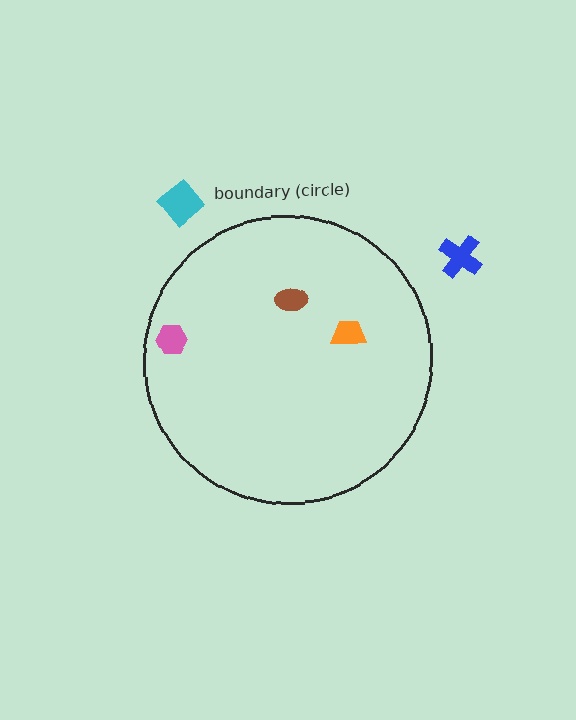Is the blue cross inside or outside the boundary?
Outside.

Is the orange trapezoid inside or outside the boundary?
Inside.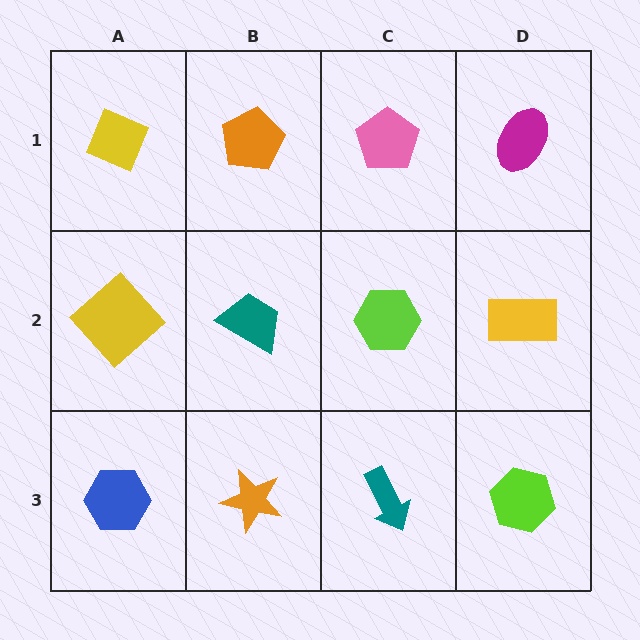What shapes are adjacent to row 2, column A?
A yellow diamond (row 1, column A), a blue hexagon (row 3, column A), a teal trapezoid (row 2, column B).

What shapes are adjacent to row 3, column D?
A yellow rectangle (row 2, column D), a teal arrow (row 3, column C).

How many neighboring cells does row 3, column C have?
3.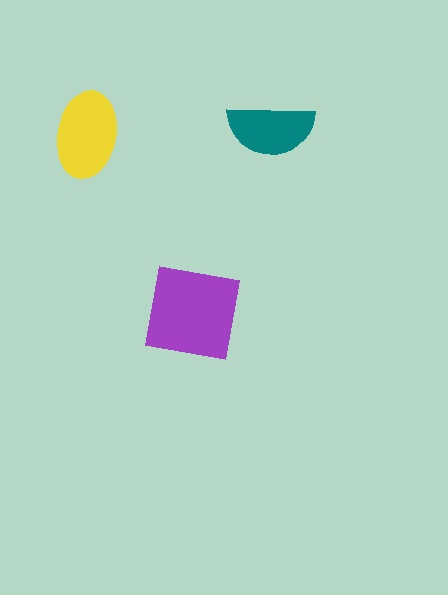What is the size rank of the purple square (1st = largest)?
1st.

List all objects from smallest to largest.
The teal semicircle, the yellow ellipse, the purple square.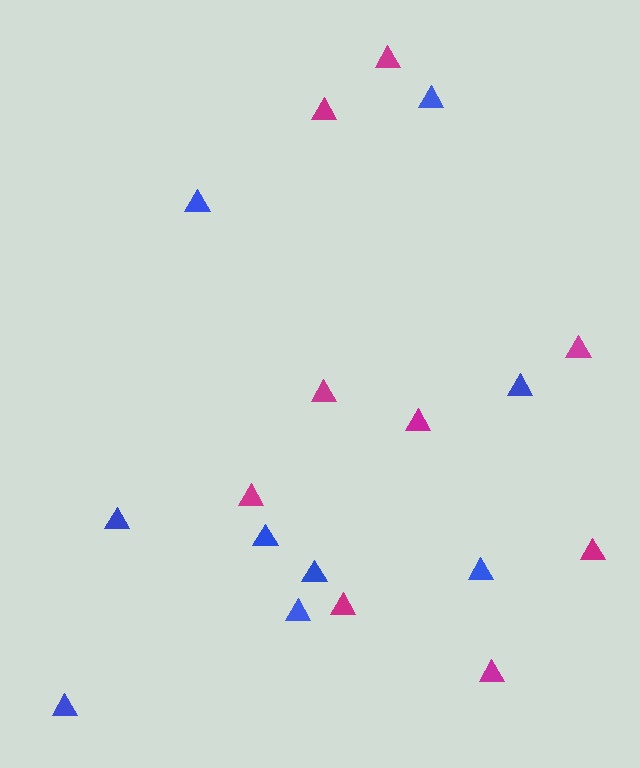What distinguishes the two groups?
There are 2 groups: one group of magenta triangles (9) and one group of blue triangles (9).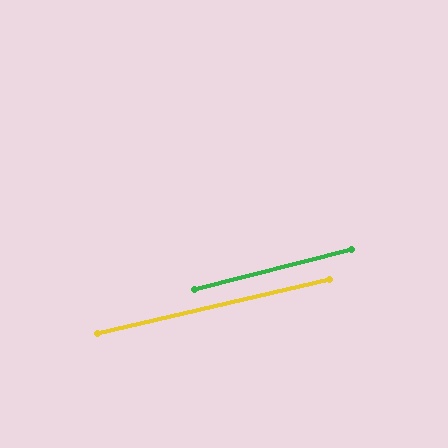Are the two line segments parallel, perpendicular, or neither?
Parallel — their directions differ by only 1.4°.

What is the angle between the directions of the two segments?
Approximately 1 degree.